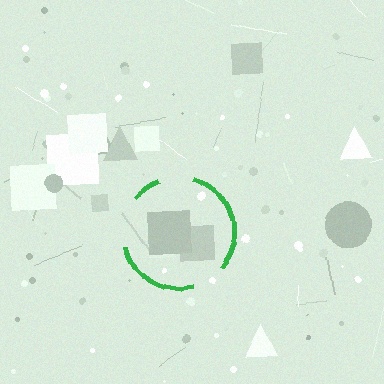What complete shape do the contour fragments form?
The contour fragments form a circle.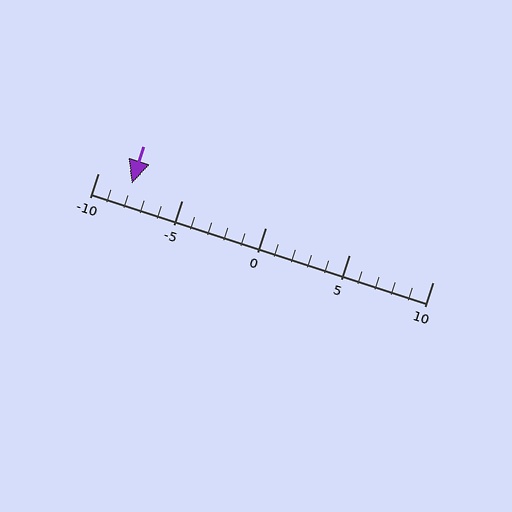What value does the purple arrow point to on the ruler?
The purple arrow points to approximately -8.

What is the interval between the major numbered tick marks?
The major tick marks are spaced 5 units apart.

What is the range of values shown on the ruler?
The ruler shows values from -10 to 10.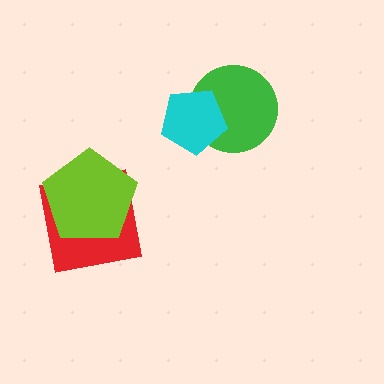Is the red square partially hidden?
Yes, it is partially covered by another shape.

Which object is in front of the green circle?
The cyan pentagon is in front of the green circle.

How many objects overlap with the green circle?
1 object overlaps with the green circle.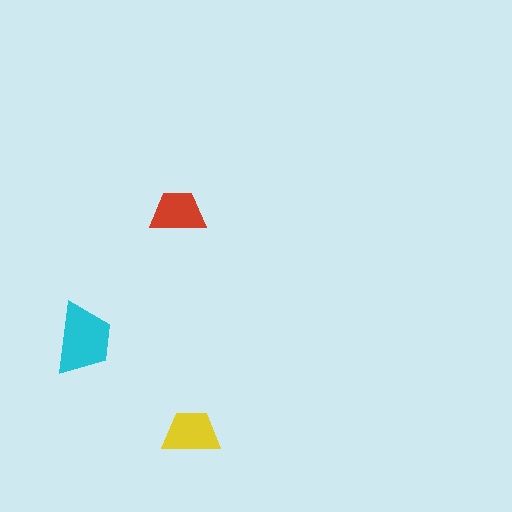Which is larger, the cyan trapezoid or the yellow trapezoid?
The cyan one.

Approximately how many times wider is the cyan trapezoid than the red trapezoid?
About 1.5 times wider.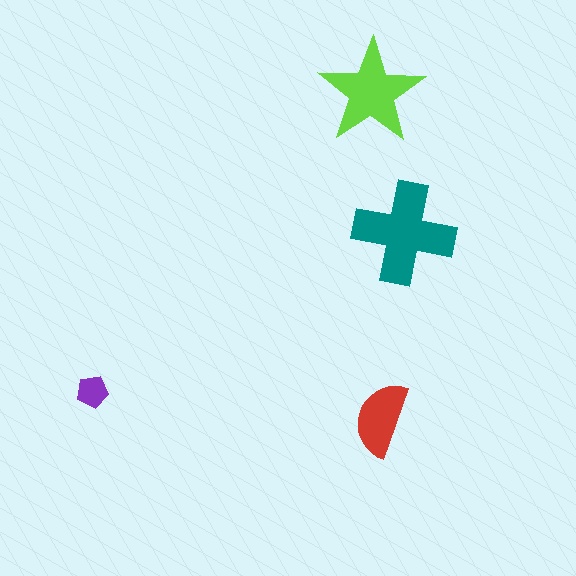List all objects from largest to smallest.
The teal cross, the lime star, the red semicircle, the purple pentagon.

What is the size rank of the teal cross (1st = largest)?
1st.